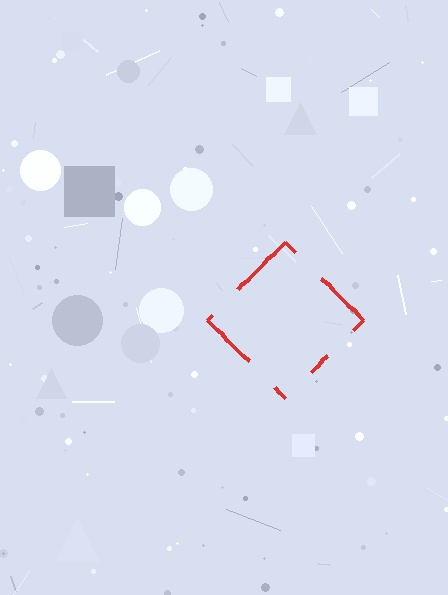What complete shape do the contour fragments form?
The contour fragments form a diamond.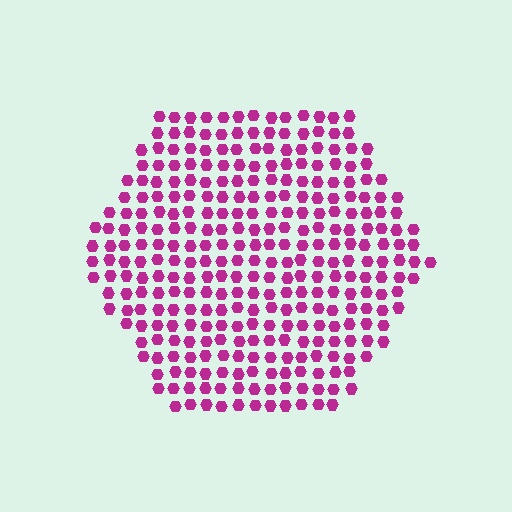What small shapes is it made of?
It is made of small hexagons.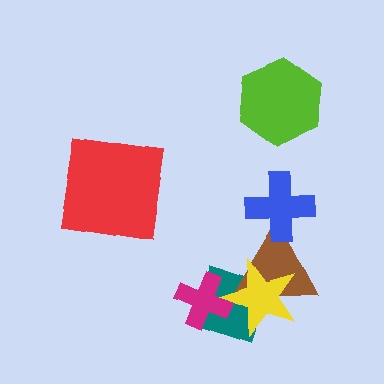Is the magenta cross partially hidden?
Yes, it is partially covered by another shape.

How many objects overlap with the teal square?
3 objects overlap with the teal square.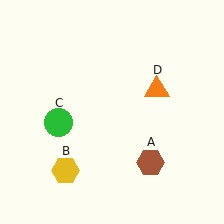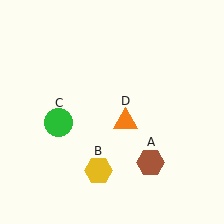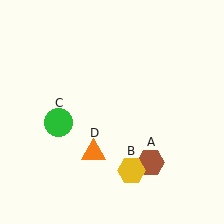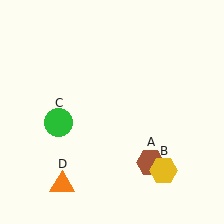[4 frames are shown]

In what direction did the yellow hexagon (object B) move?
The yellow hexagon (object B) moved right.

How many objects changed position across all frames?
2 objects changed position: yellow hexagon (object B), orange triangle (object D).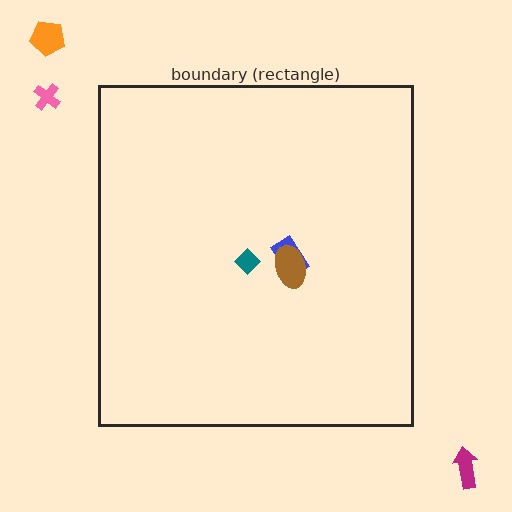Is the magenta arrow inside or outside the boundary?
Outside.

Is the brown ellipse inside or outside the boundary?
Inside.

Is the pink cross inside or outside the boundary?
Outside.